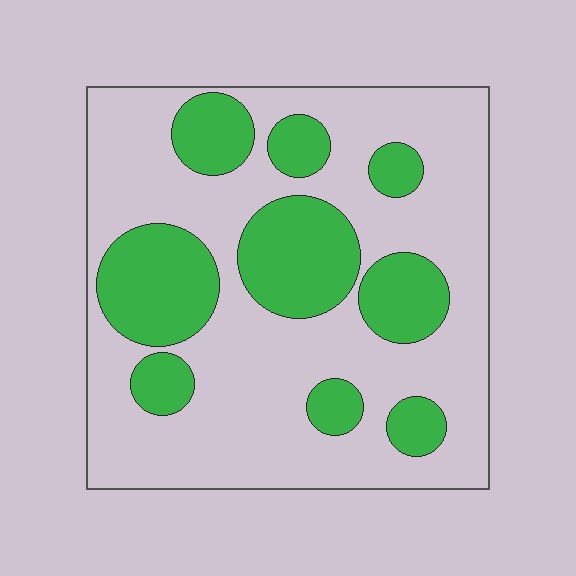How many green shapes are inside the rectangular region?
9.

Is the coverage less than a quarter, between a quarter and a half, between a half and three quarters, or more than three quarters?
Between a quarter and a half.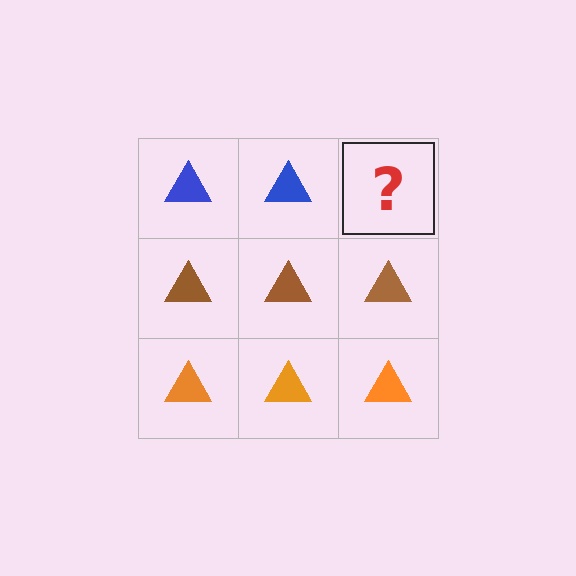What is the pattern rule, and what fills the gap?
The rule is that each row has a consistent color. The gap should be filled with a blue triangle.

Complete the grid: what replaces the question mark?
The question mark should be replaced with a blue triangle.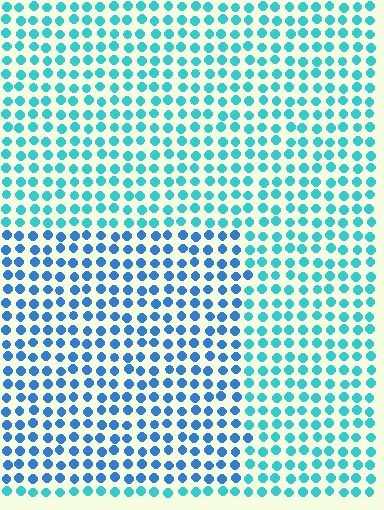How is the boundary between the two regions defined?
The boundary is defined purely by a slight shift in hue (about 32 degrees). Spacing, size, and orientation are identical on both sides.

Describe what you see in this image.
The image is filled with small cyan elements in a uniform arrangement. A rectangle-shaped region is visible where the elements are tinted to a slightly different hue, forming a subtle color boundary.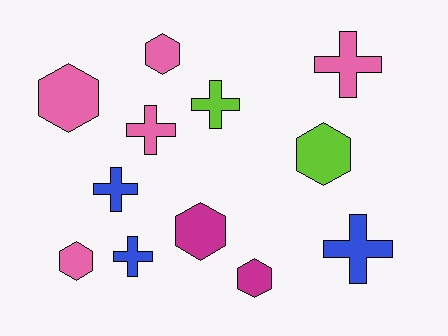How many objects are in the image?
There are 12 objects.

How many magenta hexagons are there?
There are 2 magenta hexagons.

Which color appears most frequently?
Pink, with 5 objects.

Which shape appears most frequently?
Hexagon, with 6 objects.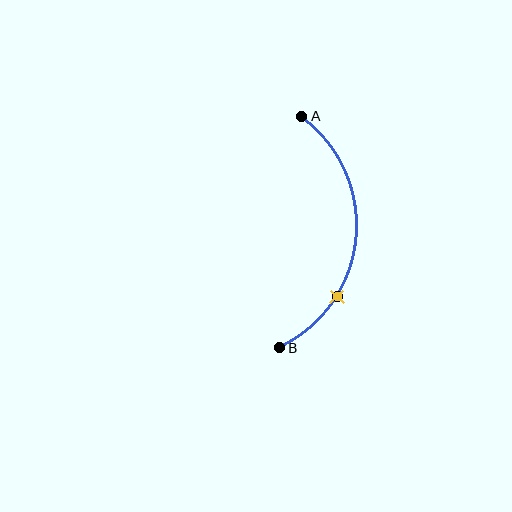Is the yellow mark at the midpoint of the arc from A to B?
No. The yellow mark lies on the arc but is closer to endpoint B. The arc midpoint would be at the point on the curve equidistant along the arc from both A and B.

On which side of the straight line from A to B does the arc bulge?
The arc bulges to the right of the straight line connecting A and B.